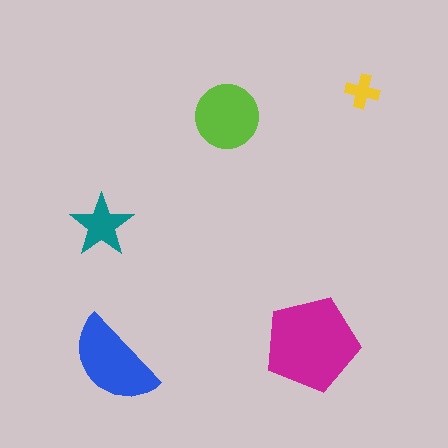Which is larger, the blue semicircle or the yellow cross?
The blue semicircle.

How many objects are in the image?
There are 5 objects in the image.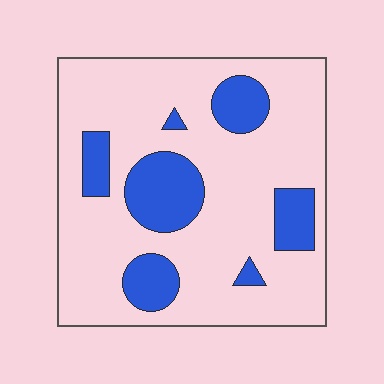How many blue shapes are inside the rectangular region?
7.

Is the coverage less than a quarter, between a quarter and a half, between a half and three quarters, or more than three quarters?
Less than a quarter.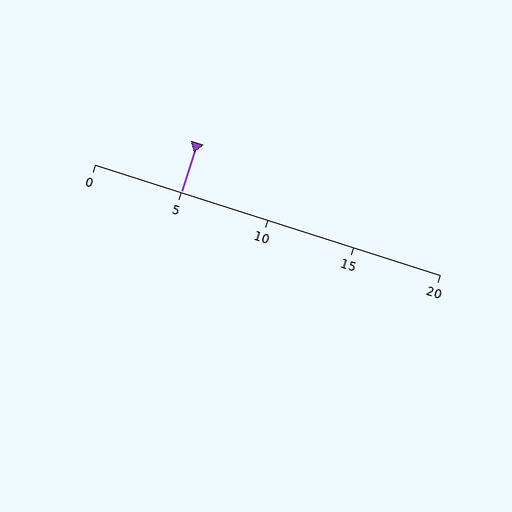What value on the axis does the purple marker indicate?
The marker indicates approximately 5.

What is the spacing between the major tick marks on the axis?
The major ticks are spaced 5 apart.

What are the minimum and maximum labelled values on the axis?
The axis runs from 0 to 20.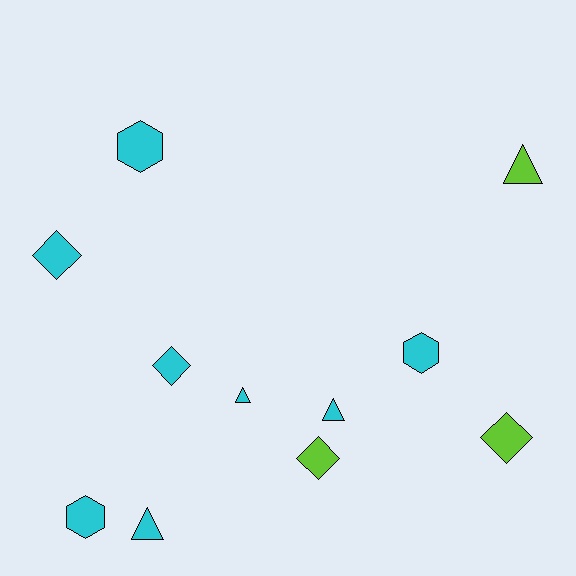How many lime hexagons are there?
There are no lime hexagons.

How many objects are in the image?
There are 11 objects.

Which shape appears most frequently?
Diamond, with 4 objects.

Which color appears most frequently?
Cyan, with 8 objects.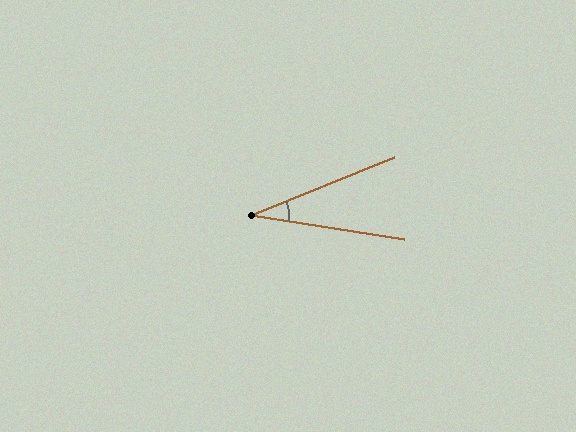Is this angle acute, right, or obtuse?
It is acute.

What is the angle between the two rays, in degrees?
Approximately 31 degrees.